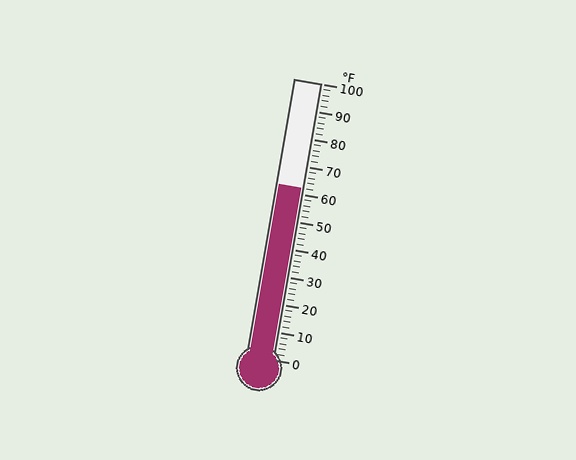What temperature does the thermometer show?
The thermometer shows approximately 62°F.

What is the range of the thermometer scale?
The thermometer scale ranges from 0°F to 100°F.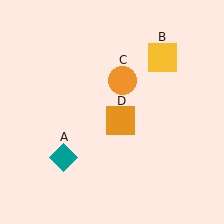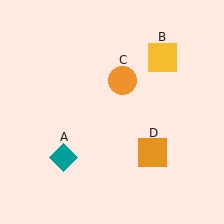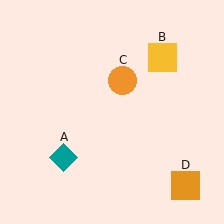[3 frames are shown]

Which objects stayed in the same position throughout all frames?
Teal diamond (object A) and yellow square (object B) and orange circle (object C) remained stationary.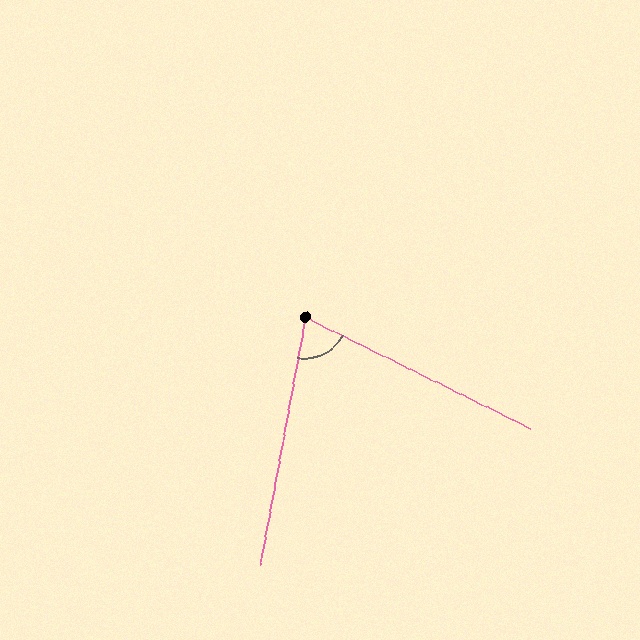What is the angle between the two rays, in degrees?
Approximately 74 degrees.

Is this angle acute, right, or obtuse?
It is acute.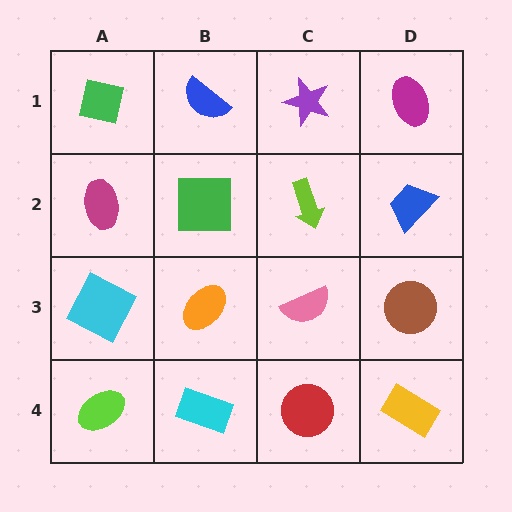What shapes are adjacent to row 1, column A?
A magenta ellipse (row 2, column A), a blue semicircle (row 1, column B).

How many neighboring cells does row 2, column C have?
4.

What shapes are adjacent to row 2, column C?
A purple star (row 1, column C), a pink semicircle (row 3, column C), a green square (row 2, column B), a blue trapezoid (row 2, column D).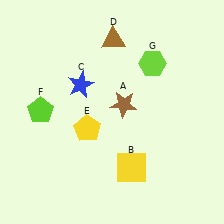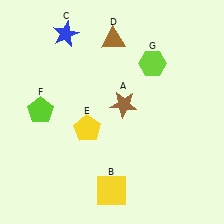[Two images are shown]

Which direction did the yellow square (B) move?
The yellow square (B) moved down.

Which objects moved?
The objects that moved are: the yellow square (B), the blue star (C).